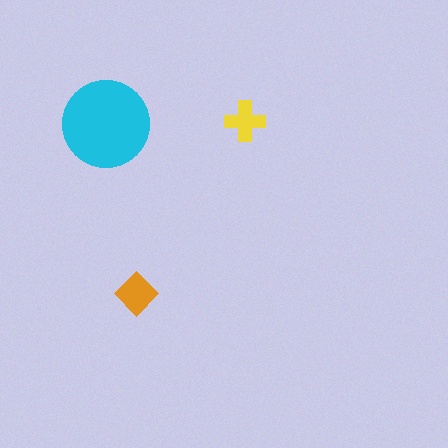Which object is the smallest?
The yellow cross.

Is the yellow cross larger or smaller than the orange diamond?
Smaller.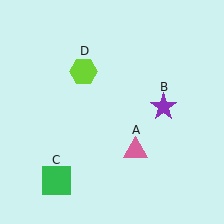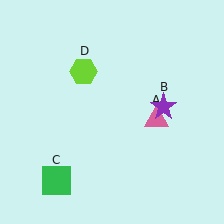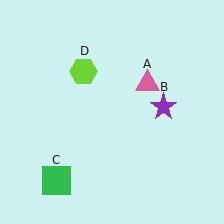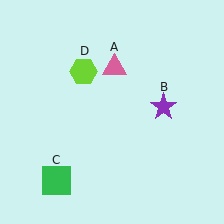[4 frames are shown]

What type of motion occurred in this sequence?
The pink triangle (object A) rotated counterclockwise around the center of the scene.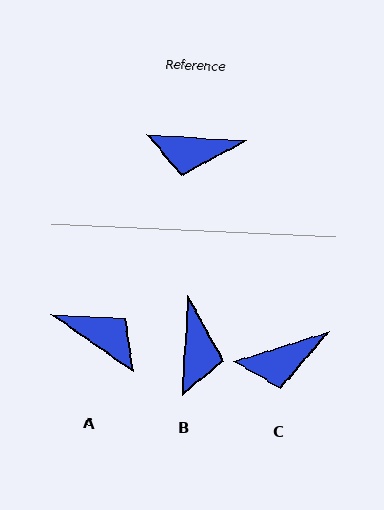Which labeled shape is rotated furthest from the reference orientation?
A, about 149 degrees away.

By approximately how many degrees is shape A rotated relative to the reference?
Approximately 149 degrees counter-clockwise.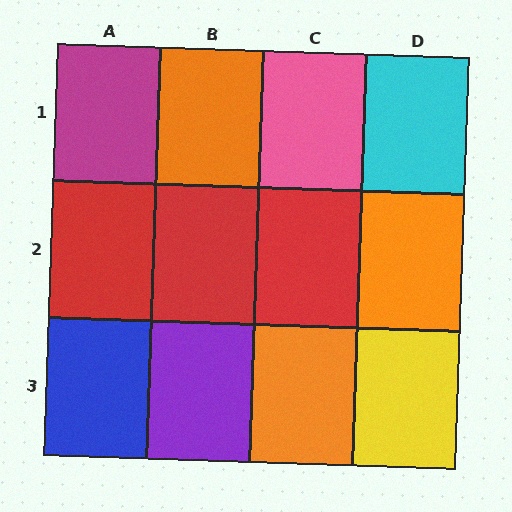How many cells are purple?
1 cell is purple.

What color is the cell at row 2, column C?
Red.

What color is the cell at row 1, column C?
Pink.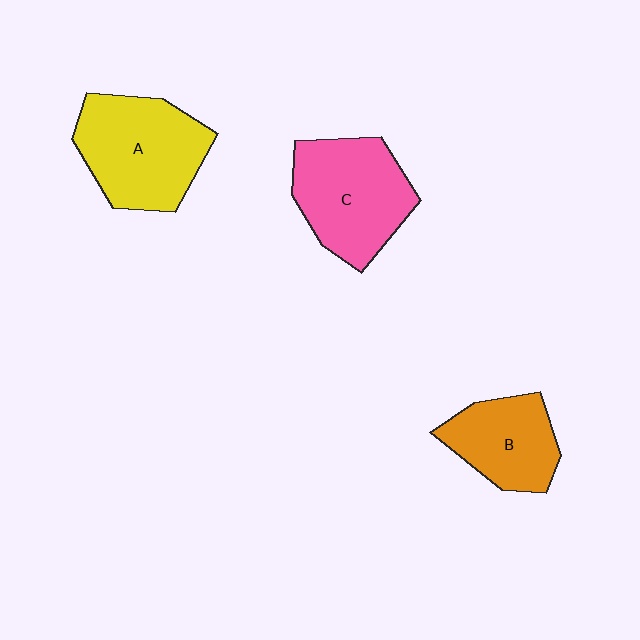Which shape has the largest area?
Shape A (yellow).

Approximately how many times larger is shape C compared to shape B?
Approximately 1.4 times.